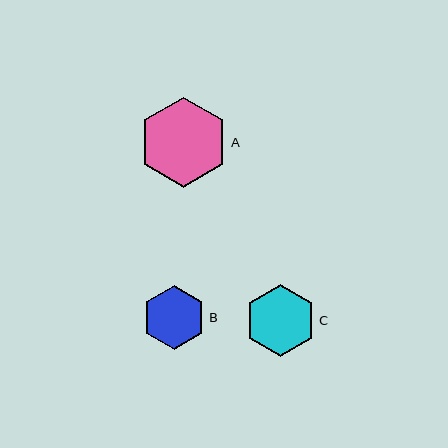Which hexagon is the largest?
Hexagon A is the largest with a size of approximately 90 pixels.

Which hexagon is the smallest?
Hexagon B is the smallest with a size of approximately 64 pixels.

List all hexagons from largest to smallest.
From largest to smallest: A, C, B.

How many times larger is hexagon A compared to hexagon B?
Hexagon A is approximately 1.4 times the size of hexagon B.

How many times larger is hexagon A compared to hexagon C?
Hexagon A is approximately 1.3 times the size of hexagon C.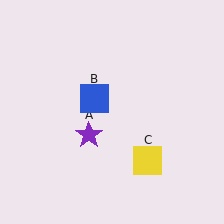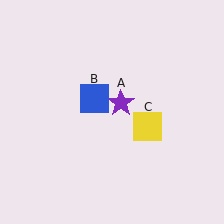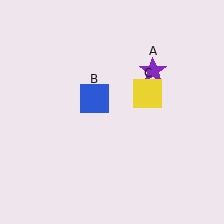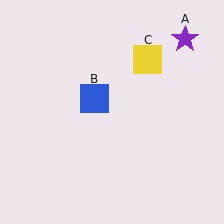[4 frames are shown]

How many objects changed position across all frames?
2 objects changed position: purple star (object A), yellow square (object C).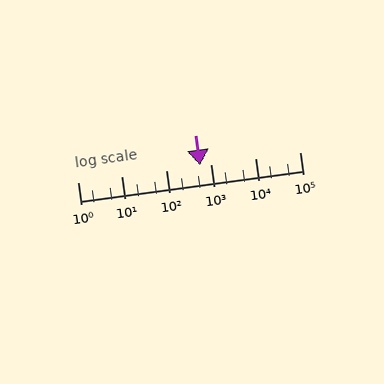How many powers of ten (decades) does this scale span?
The scale spans 5 decades, from 1 to 100000.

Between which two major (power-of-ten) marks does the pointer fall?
The pointer is between 100 and 1000.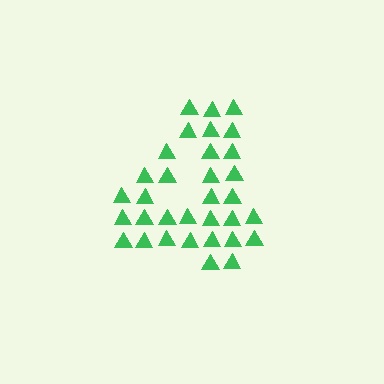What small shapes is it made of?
It is made of small triangles.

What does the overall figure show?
The overall figure shows the digit 4.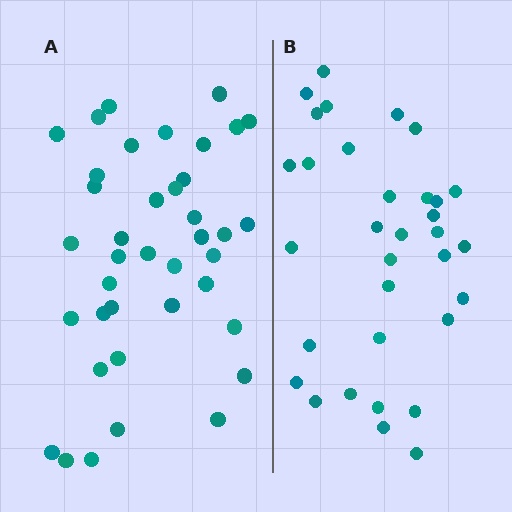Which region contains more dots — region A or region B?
Region A (the left region) has more dots.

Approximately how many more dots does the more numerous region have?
Region A has about 6 more dots than region B.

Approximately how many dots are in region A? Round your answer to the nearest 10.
About 40 dots. (The exact count is 39, which rounds to 40.)